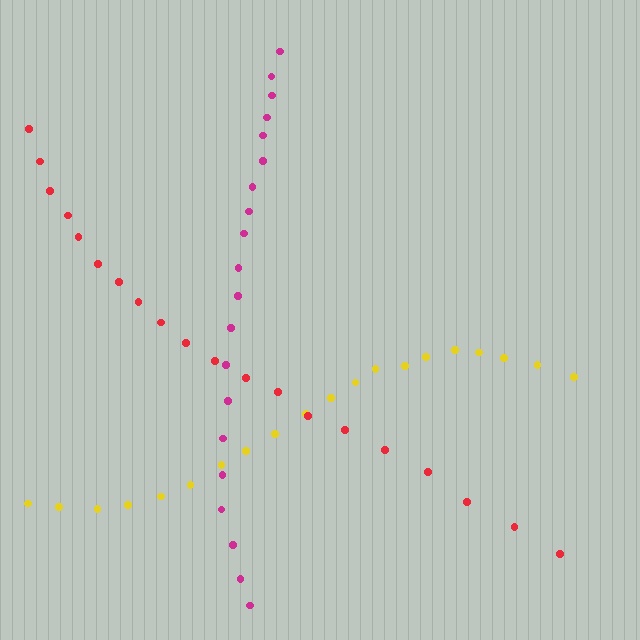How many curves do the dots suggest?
There are 3 distinct paths.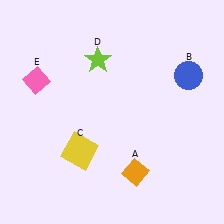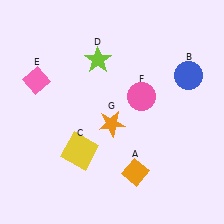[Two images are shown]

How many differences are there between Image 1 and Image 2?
There are 2 differences between the two images.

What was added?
A pink circle (F), an orange star (G) were added in Image 2.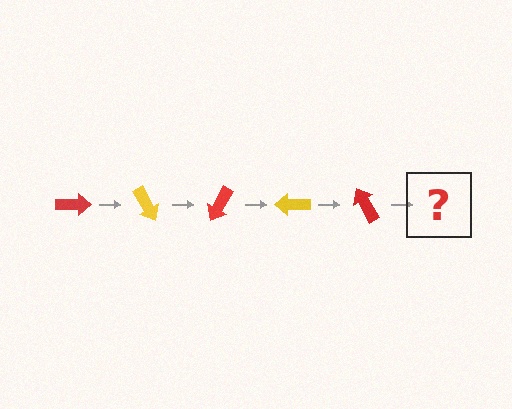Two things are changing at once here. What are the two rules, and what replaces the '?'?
The two rules are that it rotates 60 degrees each step and the color cycles through red and yellow. The '?' should be a yellow arrow, rotated 300 degrees from the start.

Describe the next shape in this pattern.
It should be a yellow arrow, rotated 300 degrees from the start.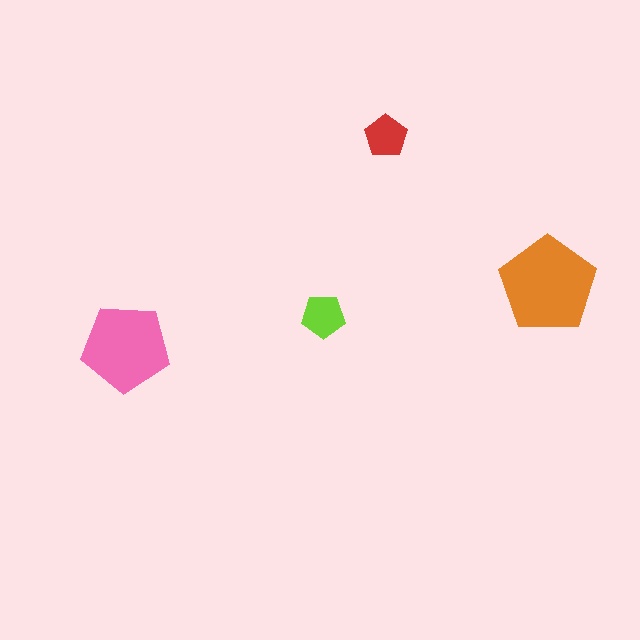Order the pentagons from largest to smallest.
the orange one, the pink one, the lime one, the red one.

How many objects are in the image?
There are 4 objects in the image.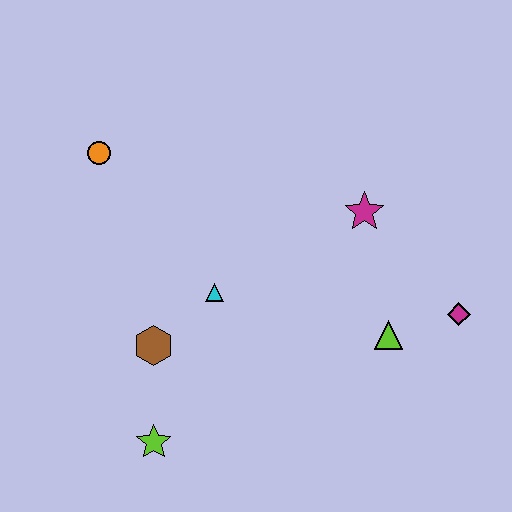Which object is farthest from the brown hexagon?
The magenta diamond is farthest from the brown hexagon.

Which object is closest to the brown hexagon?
The cyan triangle is closest to the brown hexagon.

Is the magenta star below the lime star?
No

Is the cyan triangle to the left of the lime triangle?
Yes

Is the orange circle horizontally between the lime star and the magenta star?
No